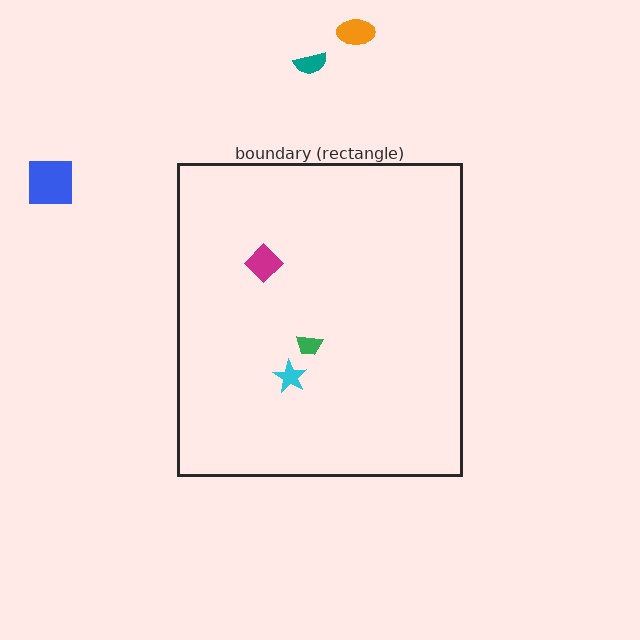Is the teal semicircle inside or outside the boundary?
Outside.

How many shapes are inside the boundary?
3 inside, 3 outside.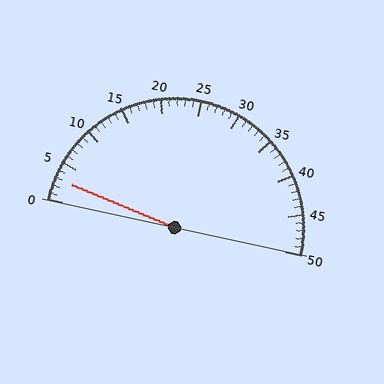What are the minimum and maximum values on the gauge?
The gauge ranges from 0 to 50.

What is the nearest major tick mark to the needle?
The nearest major tick mark is 5.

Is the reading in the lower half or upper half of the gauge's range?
The reading is in the lower half of the range (0 to 50).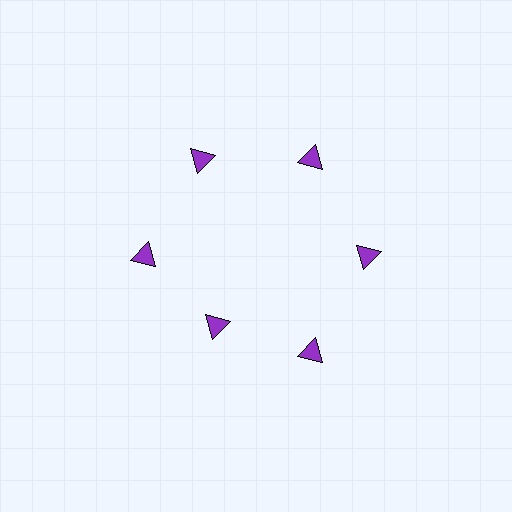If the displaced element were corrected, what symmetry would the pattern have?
It would have 6-fold rotational symmetry — the pattern would map onto itself every 60 degrees.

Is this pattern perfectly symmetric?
No. The 6 purple triangles are arranged in a ring, but one element near the 7 o'clock position is pulled inward toward the center, breaking the 6-fold rotational symmetry.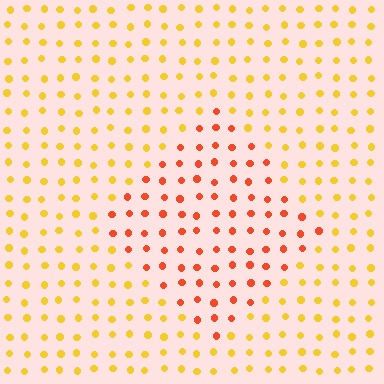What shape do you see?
I see a diamond.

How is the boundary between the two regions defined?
The boundary is defined purely by a slight shift in hue (about 39 degrees). Spacing, size, and orientation are identical on both sides.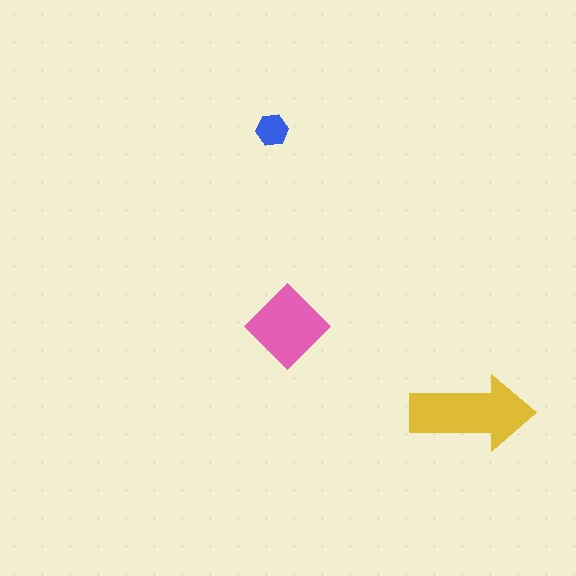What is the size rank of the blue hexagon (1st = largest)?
3rd.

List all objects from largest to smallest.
The yellow arrow, the pink diamond, the blue hexagon.